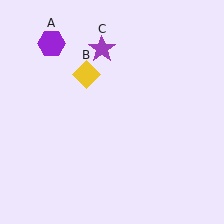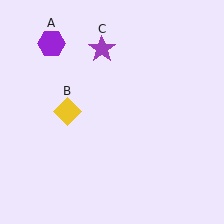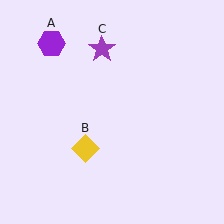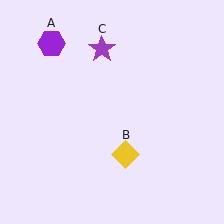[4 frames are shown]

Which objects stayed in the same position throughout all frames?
Purple hexagon (object A) and purple star (object C) remained stationary.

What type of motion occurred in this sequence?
The yellow diamond (object B) rotated counterclockwise around the center of the scene.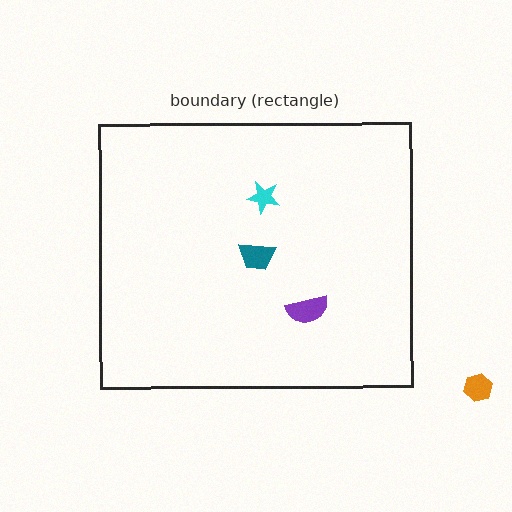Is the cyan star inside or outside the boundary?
Inside.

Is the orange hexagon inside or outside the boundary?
Outside.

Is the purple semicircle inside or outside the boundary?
Inside.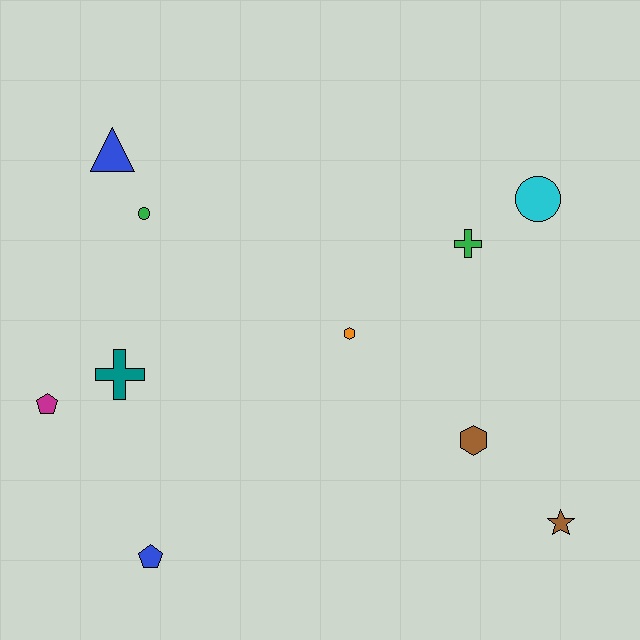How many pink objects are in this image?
There are no pink objects.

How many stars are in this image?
There is 1 star.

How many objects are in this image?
There are 10 objects.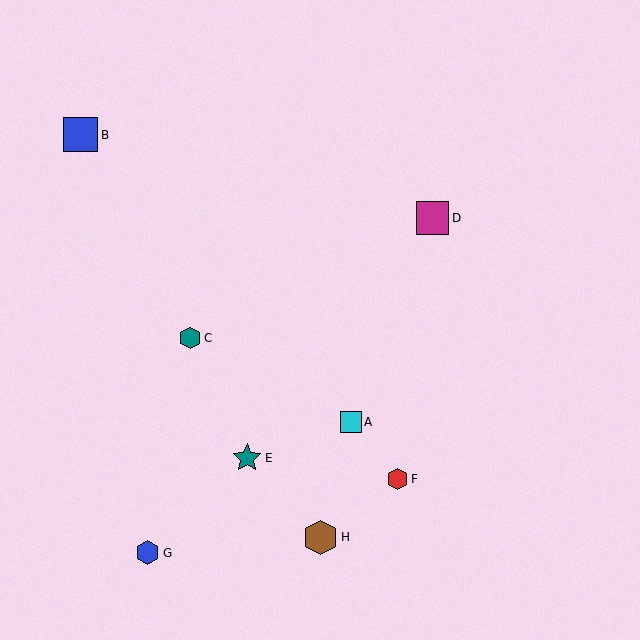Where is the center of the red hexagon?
The center of the red hexagon is at (398, 479).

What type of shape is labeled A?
Shape A is a cyan square.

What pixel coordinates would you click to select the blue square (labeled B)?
Click at (81, 135) to select the blue square B.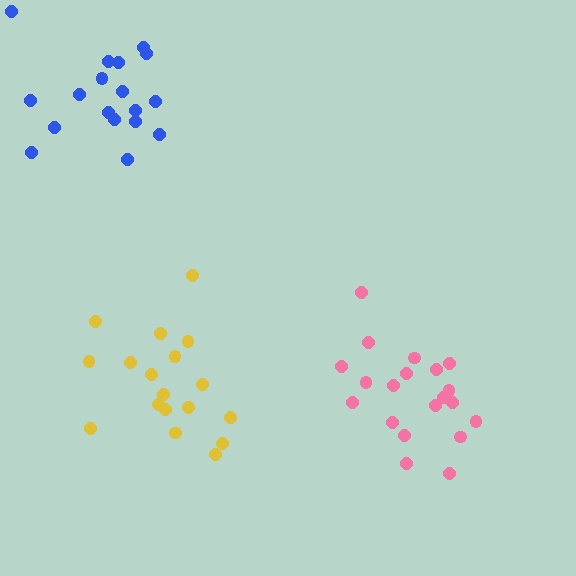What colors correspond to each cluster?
The clusters are colored: pink, yellow, blue.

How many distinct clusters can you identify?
There are 3 distinct clusters.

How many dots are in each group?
Group 1: 20 dots, Group 2: 18 dots, Group 3: 18 dots (56 total).